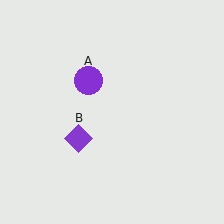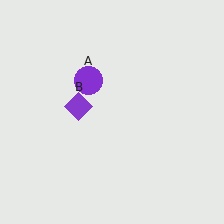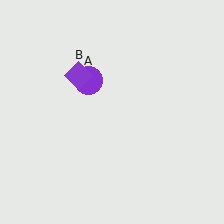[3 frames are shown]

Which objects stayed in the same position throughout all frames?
Purple circle (object A) remained stationary.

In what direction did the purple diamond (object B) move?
The purple diamond (object B) moved up.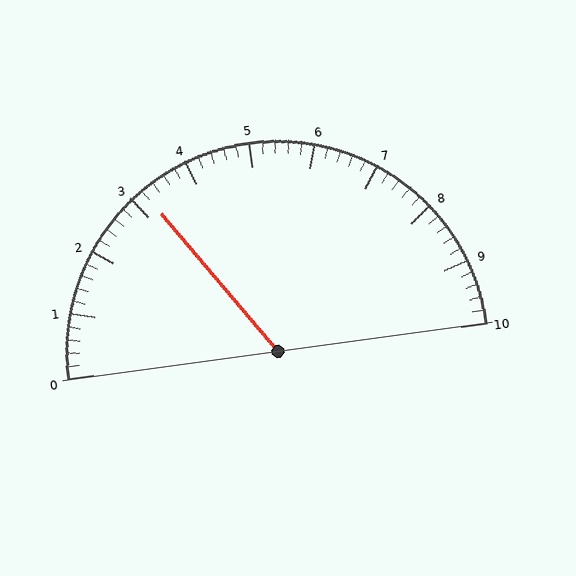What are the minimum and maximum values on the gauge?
The gauge ranges from 0 to 10.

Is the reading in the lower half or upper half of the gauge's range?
The reading is in the lower half of the range (0 to 10).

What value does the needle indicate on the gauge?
The needle indicates approximately 3.2.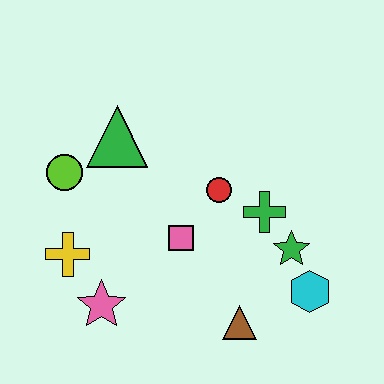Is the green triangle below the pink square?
No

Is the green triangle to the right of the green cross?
No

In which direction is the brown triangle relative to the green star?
The brown triangle is below the green star.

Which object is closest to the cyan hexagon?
The green star is closest to the cyan hexagon.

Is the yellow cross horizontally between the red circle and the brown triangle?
No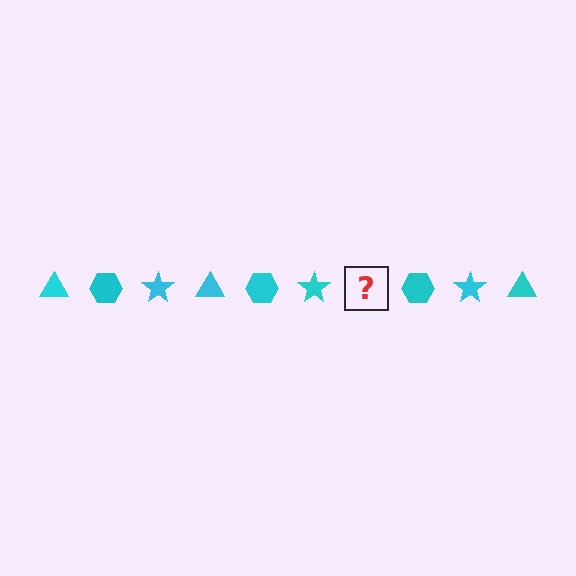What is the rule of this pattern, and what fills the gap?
The rule is that the pattern cycles through triangle, hexagon, star shapes in cyan. The gap should be filled with a cyan triangle.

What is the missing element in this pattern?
The missing element is a cyan triangle.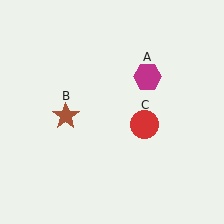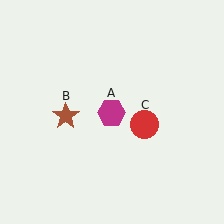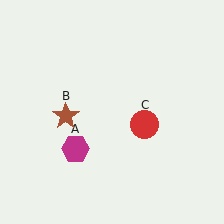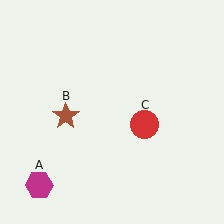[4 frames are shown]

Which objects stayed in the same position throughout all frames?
Brown star (object B) and red circle (object C) remained stationary.